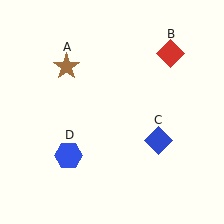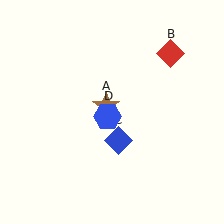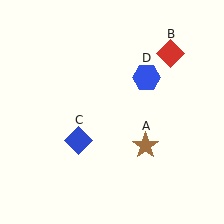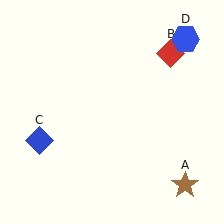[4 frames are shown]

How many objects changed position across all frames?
3 objects changed position: brown star (object A), blue diamond (object C), blue hexagon (object D).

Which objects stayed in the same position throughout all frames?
Red diamond (object B) remained stationary.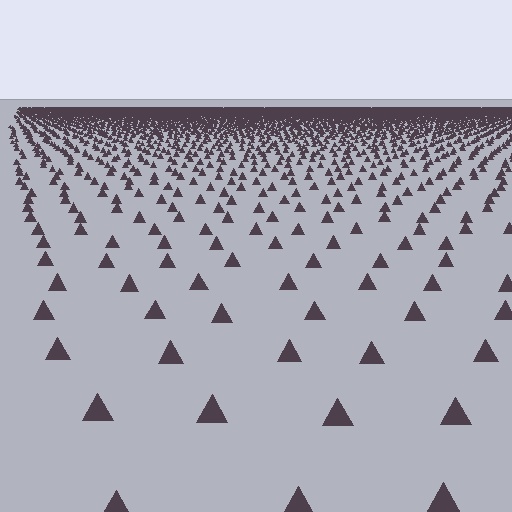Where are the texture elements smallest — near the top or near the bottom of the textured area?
Near the top.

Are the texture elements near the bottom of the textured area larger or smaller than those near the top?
Larger. Near the bottom, elements are closer to the viewer and appear at a bigger on-screen size.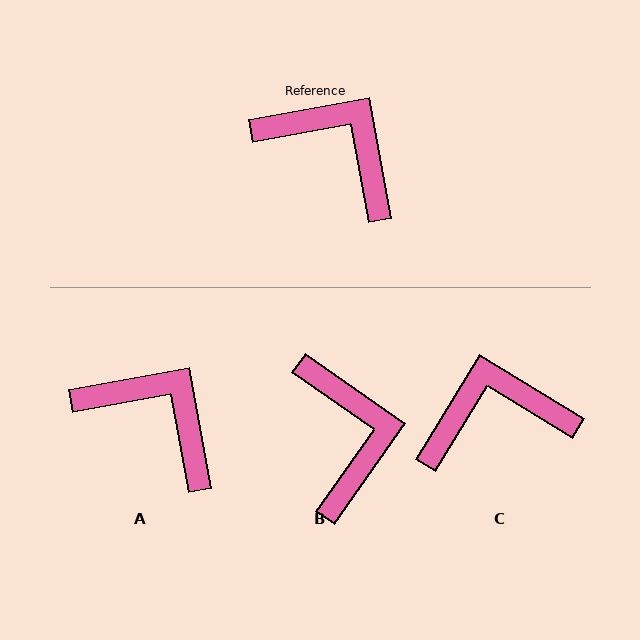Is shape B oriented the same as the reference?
No, it is off by about 46 degrees.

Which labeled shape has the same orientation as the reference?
A.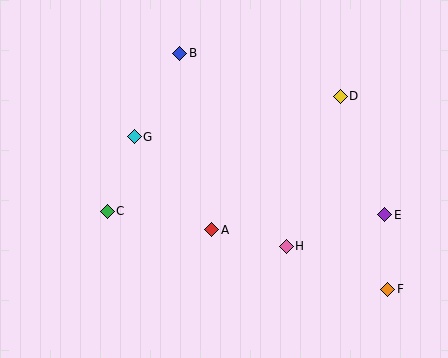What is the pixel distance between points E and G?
The distance between E and G is 263 pixels.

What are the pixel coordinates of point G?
Point G is at (134, 137).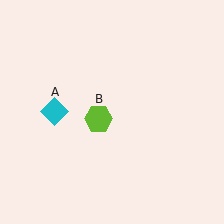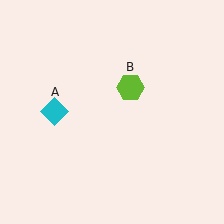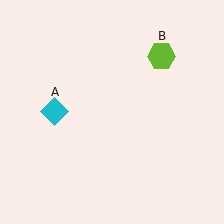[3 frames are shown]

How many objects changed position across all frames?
1 object changed position: lime hexagon (object B).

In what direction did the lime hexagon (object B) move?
The lime hexagon (object B) moved up and to the right.